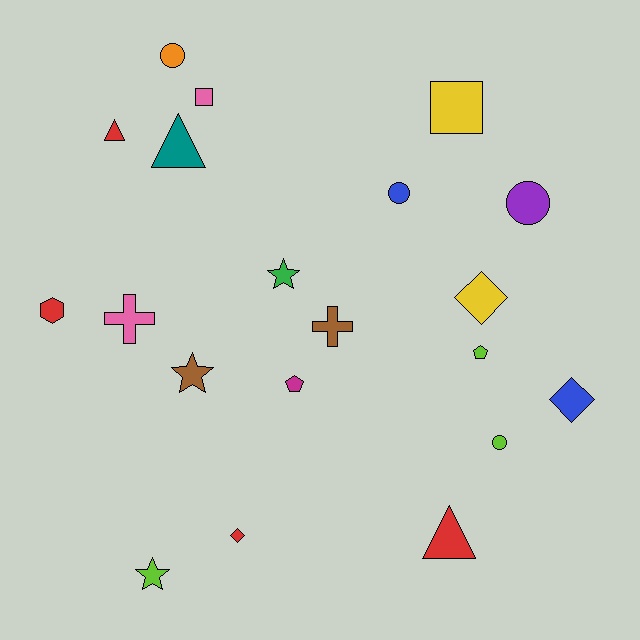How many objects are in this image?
There are 20 objects.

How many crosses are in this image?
There are 2 crosses.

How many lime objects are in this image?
There are 3 lime objects.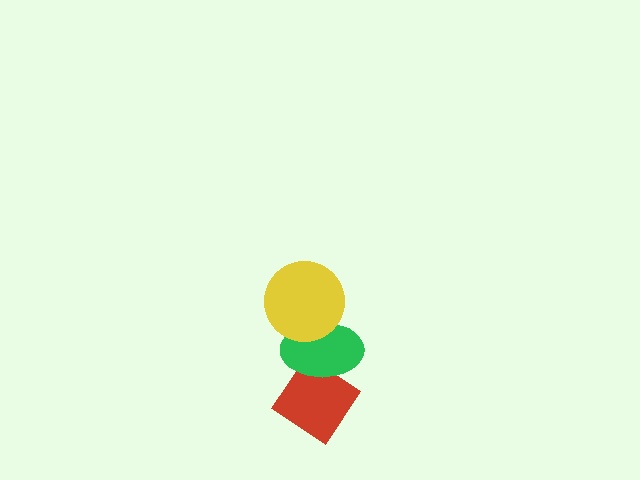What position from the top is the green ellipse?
The green ellipse is 2nd from the top.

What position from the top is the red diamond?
The red diamond is 3rd from the top.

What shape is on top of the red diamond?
The green ellipse is on top of the red diamond.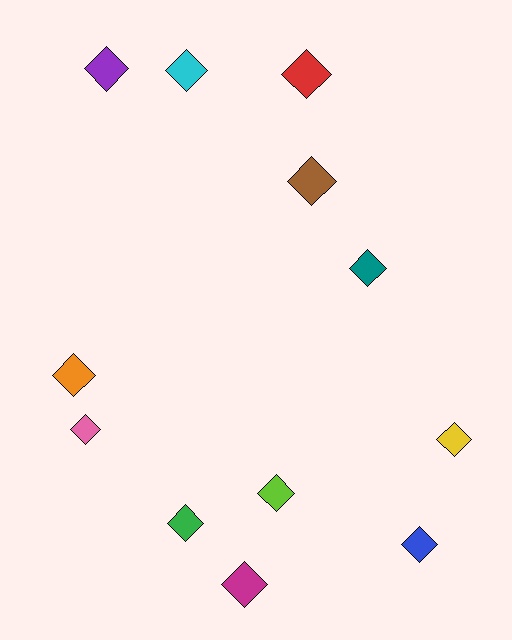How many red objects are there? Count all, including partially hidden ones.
There is 1 red object.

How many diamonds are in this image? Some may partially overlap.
There are 12 diamonds.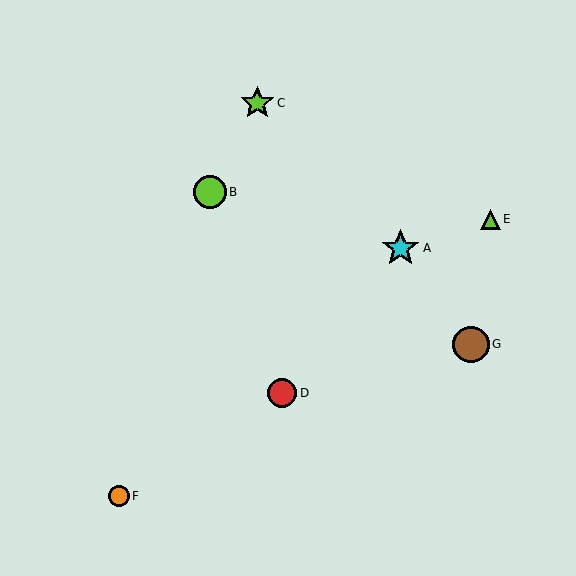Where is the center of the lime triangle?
The center of the lime triangle is at (490, 219).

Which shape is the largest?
The cyan star (labeled A) is the largest.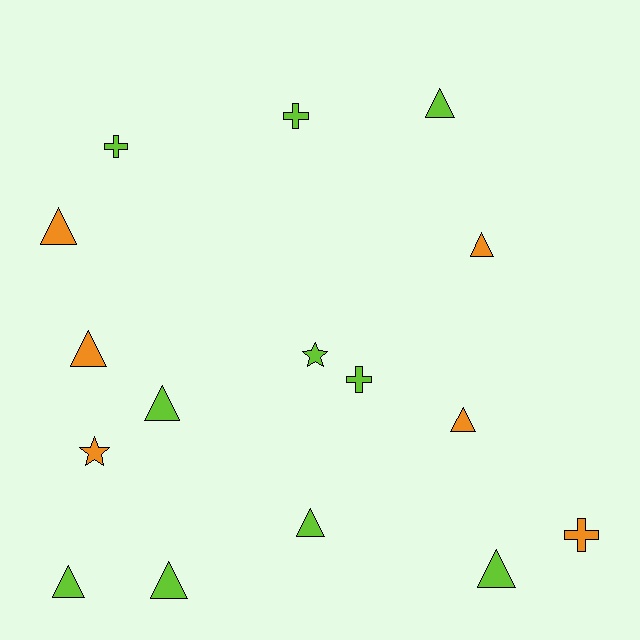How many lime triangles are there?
There are 6 lime triangles.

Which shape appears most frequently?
Triangle, with 10 objects.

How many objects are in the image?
There are 16 objects.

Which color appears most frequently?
Lime, with 10 objects.